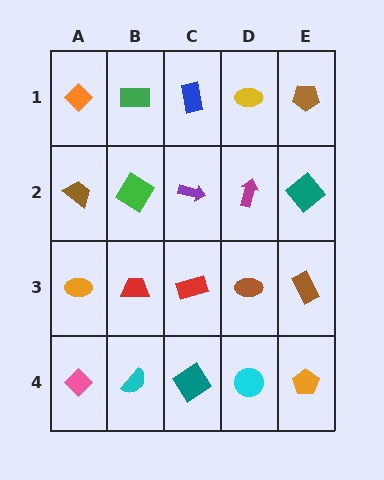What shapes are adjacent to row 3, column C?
A purple arrow (row 2, column C), a teal diamond (row 4, column C), a red trapezoid (row 3, column B), a brown ellipse (row 3, column D).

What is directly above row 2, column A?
An orange diamond.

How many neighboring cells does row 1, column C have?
3.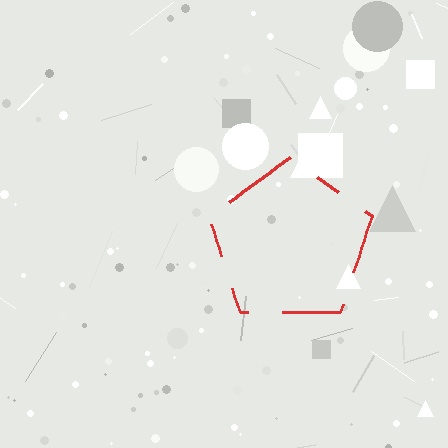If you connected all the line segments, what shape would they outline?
They would outline a pentagon.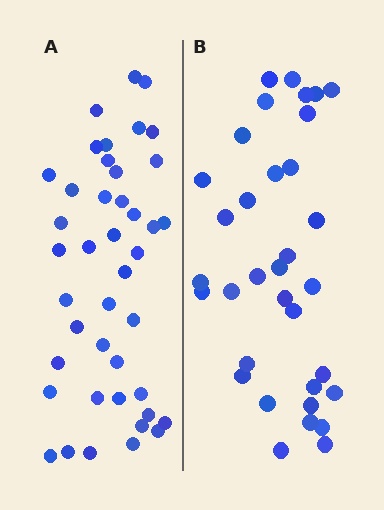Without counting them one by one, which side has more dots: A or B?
Region A (the left region) has more dots.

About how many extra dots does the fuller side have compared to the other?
Region A has roughly 8 or so more dots than region B.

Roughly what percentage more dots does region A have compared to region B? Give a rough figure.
About 25% more.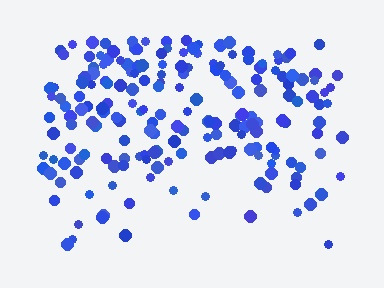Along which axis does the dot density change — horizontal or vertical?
Vertical.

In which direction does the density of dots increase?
From bottom to top, with the top side densest.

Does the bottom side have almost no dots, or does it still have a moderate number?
Still a moderate number, just noticeably fewer than the top.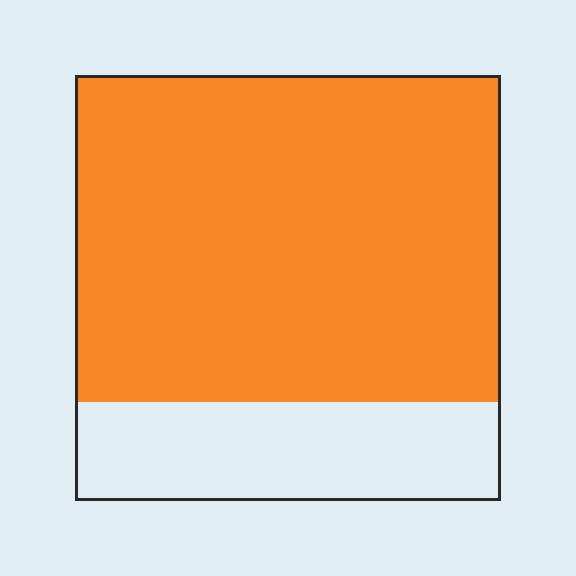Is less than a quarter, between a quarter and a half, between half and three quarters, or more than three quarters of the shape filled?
More than three quarters.